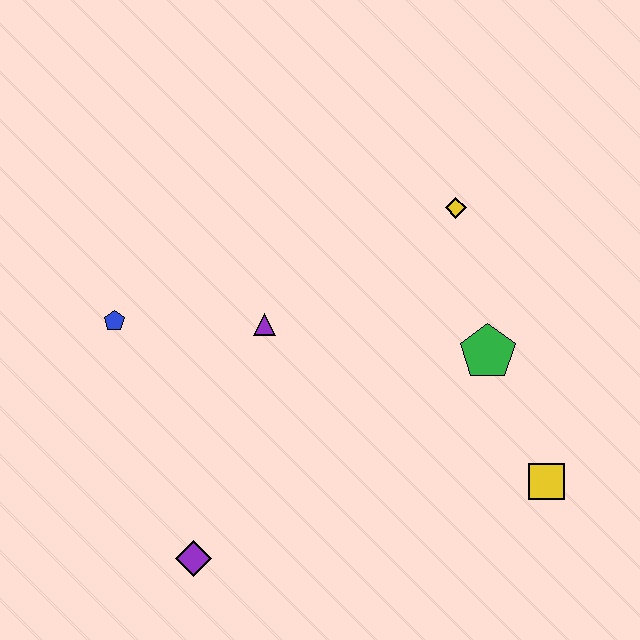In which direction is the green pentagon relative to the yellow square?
The green pentagon is above the yellow square.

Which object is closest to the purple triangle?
The blue pentagon is closest to the purple triangle.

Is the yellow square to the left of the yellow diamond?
No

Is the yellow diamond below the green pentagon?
No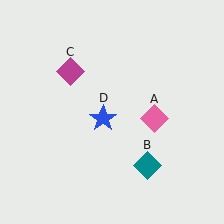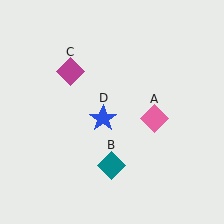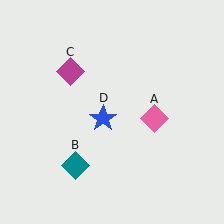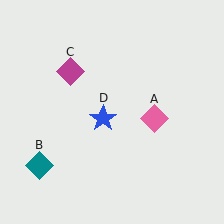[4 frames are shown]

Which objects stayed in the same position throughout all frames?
Pink diamond (object A) and magenta diamond (object C) and blue star (object D) remained stationary.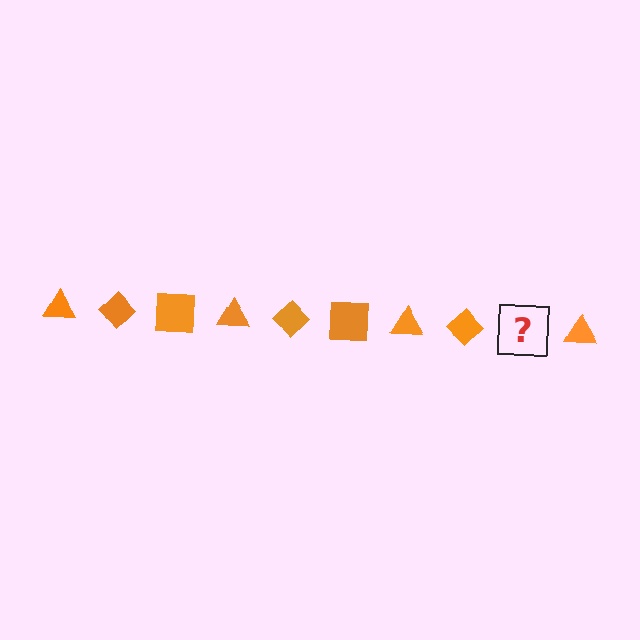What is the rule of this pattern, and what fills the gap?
The rule is that the pattern cycles through triangle, diamond, square shapes in orange. The gap should be filled with an orange square.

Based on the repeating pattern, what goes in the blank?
The blank should be an orange square.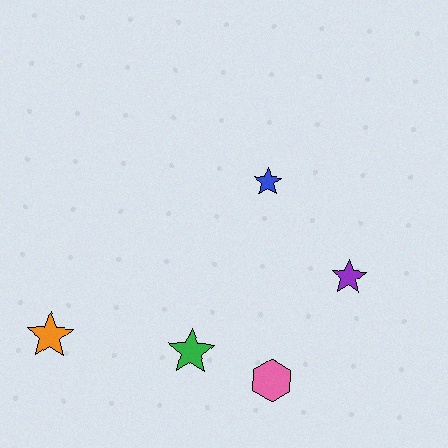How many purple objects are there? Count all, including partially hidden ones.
There is 1 purple object.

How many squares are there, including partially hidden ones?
There are no squares.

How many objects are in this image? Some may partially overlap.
There are 5 objects.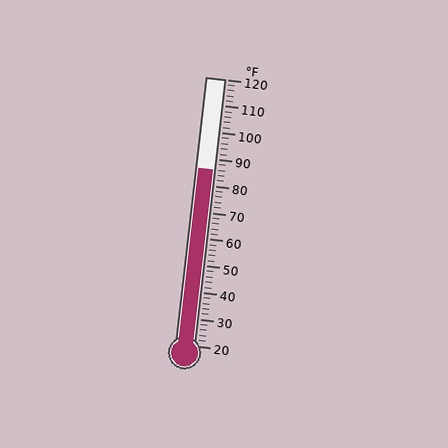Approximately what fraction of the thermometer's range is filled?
The thermometer is filled to approximately 65% of its range.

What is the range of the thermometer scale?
The thermometer scale ranges from 20°F to 120°F.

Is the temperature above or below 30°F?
The temperature is above 30°F.